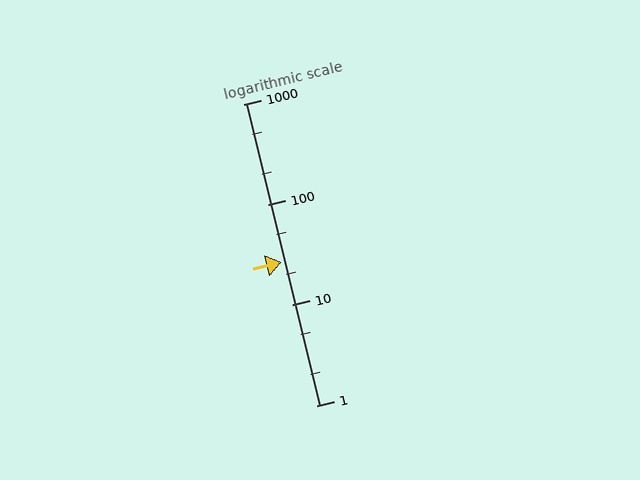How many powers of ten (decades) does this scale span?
The scale spans 3 decades, from 1 to 1000.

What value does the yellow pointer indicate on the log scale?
The pointer indicates approximately 27.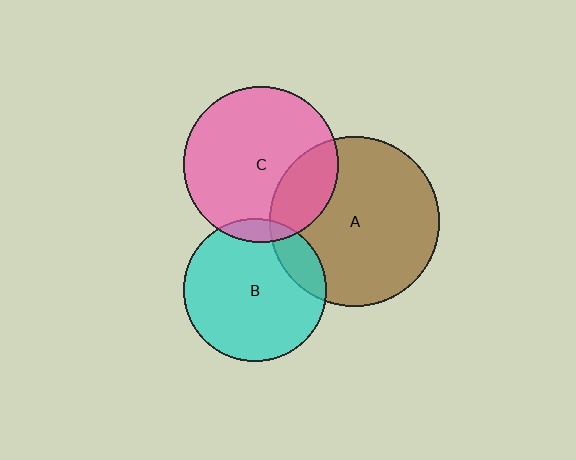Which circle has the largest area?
Circle A (brown).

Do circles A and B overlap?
Yes.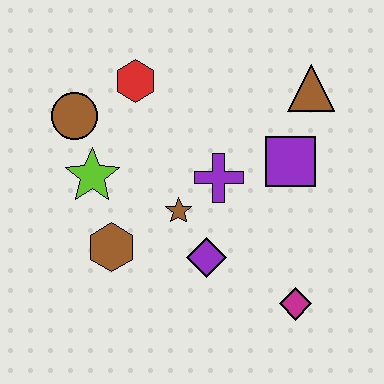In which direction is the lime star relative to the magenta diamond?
The lime star is to the left of the magenta diamond.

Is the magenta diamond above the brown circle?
No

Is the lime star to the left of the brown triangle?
Yes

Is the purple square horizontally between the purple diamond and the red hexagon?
No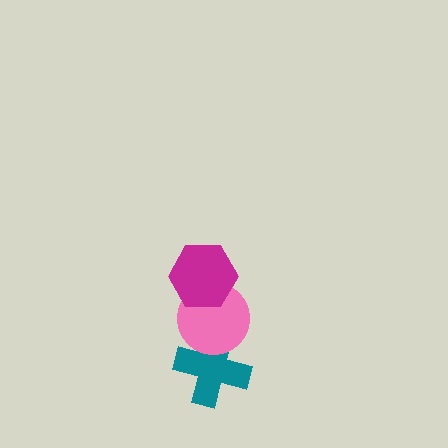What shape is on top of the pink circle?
The magenta hexagon is on top of the pink circle.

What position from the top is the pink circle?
The pink circle is 2nd from the top.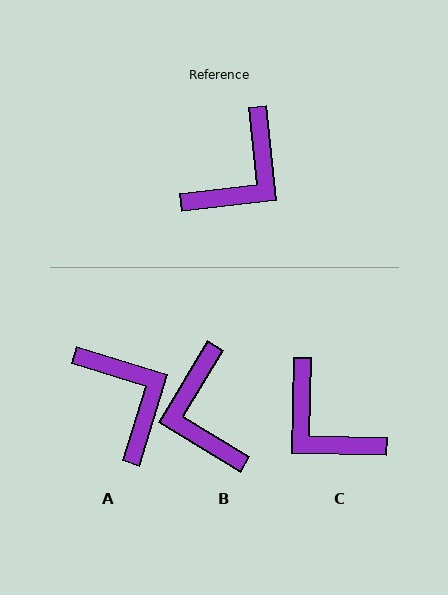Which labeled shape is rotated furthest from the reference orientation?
B, about 128 degrees away.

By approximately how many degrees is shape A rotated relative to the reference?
Approximately 66 degrees counter-clockwise.